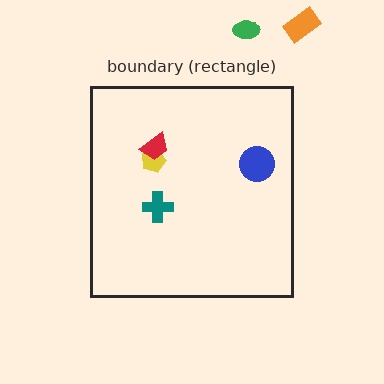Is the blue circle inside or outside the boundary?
Inside.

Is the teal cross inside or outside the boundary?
Inside.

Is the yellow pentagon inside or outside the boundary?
Inside.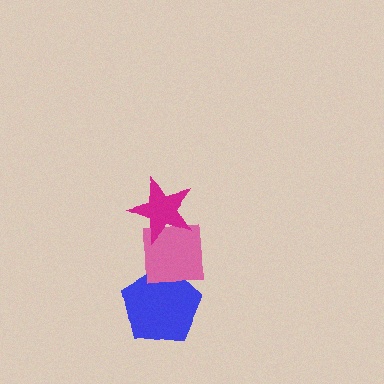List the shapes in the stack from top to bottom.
From top to bottom: the magenta star, the pink square, the blue pentagon.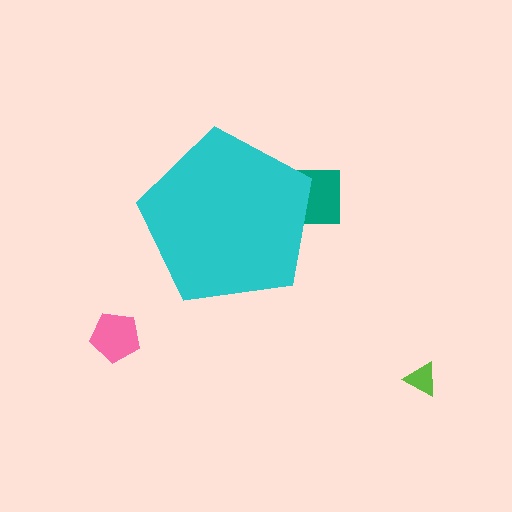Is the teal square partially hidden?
Yes, the teal square is partially hidden behind the cyan pentagon.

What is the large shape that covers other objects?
A cyan pentagon.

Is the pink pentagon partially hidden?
No, the pink pentagon is fully visible.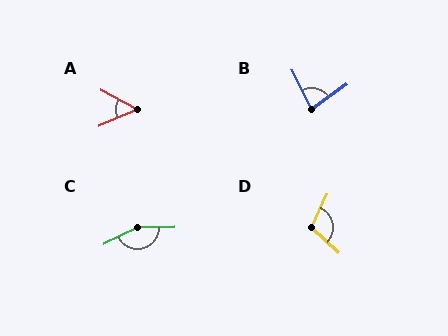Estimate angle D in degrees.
Approximately 109 degrees.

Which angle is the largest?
C, at approximately 154 degrees.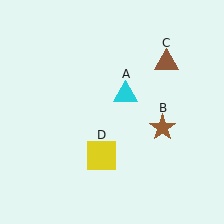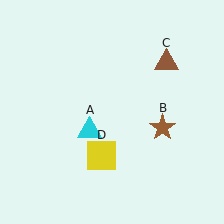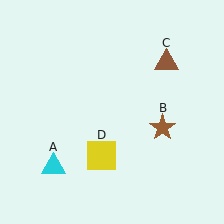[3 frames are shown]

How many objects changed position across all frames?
1 object changed position: cyan triangle (object A).